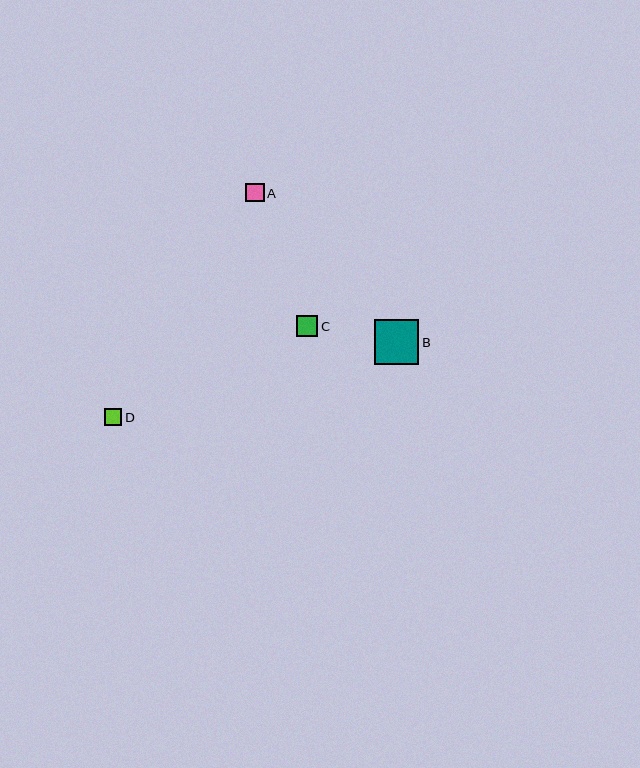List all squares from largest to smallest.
From largest to smallest: B, C, A, D.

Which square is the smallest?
Square D is the smallest with a size of approximately 17 pixels.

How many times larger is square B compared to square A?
Square B is approximately 2.4 times the size of square A.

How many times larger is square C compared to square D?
Square C is approximately 1.2 times the size of square D.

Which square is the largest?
Square B is the largest with a size of approximately 45 pixels.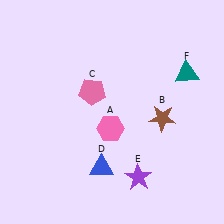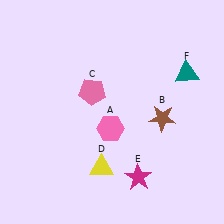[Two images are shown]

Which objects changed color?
D changed from blue to yellow. E changed from purple to magenta.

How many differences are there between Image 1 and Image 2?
There are 2 differences between the two images.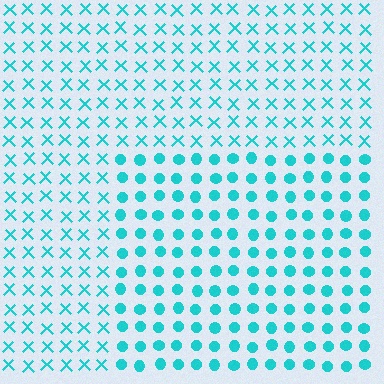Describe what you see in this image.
The image is filled with small cyan elements arranged in a uniform grid. A rectangle-shaped region contains circles, while the surrounding area contains X marks. The boundary is defined purely by the change in element shape.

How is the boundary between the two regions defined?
The boundary is defined by a change in element shape: circles inside vs. X marks outside. All elements share the same color and spacing.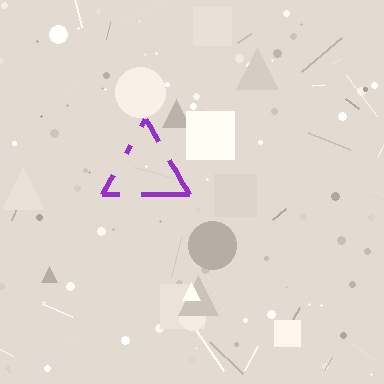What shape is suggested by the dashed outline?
The dashed outline suggests a triangle.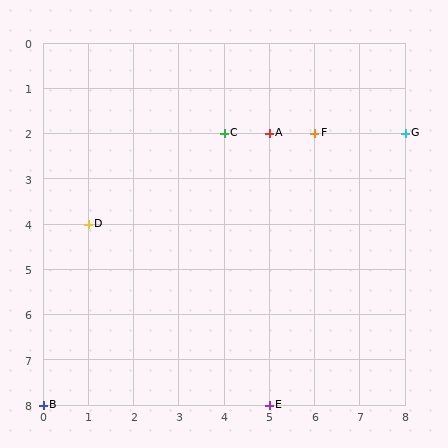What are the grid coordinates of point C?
Point C is at grid coordinates (4, 2).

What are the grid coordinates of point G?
Point G is at grid coordinates (8, 2).